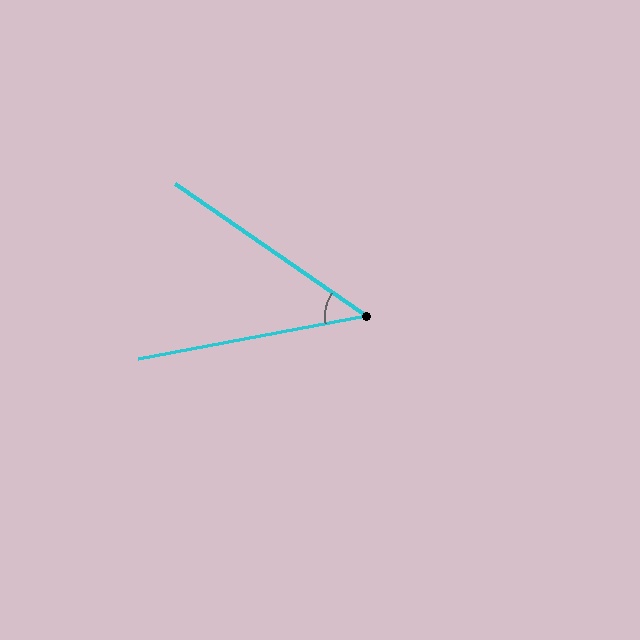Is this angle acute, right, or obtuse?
It is acute.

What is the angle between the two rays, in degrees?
Approximately 45 degrees.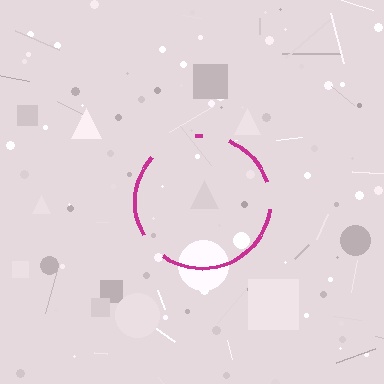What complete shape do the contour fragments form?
The contour fragments form a circle.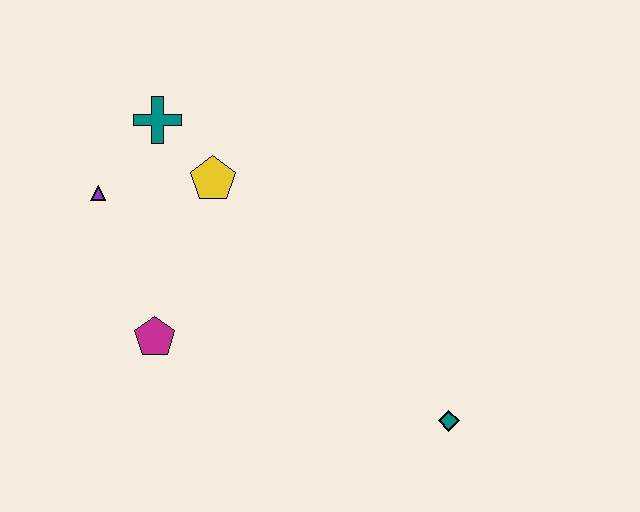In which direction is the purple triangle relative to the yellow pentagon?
The purple triangle is to the left of the yellow pentagon.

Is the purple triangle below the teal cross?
Yes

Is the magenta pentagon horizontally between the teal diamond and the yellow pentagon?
No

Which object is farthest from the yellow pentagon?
The teal diamond is farthest from the yellow pentagon.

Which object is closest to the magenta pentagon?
The purple triangle is closest to the magenta pentagon.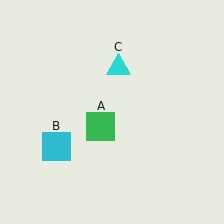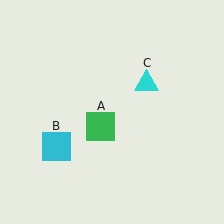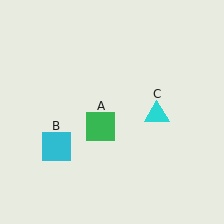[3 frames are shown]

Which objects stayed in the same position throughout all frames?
Green square (object A) and cyan square (object B) remained stationary.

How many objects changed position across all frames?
1 object changed position: cyan triangle (object C).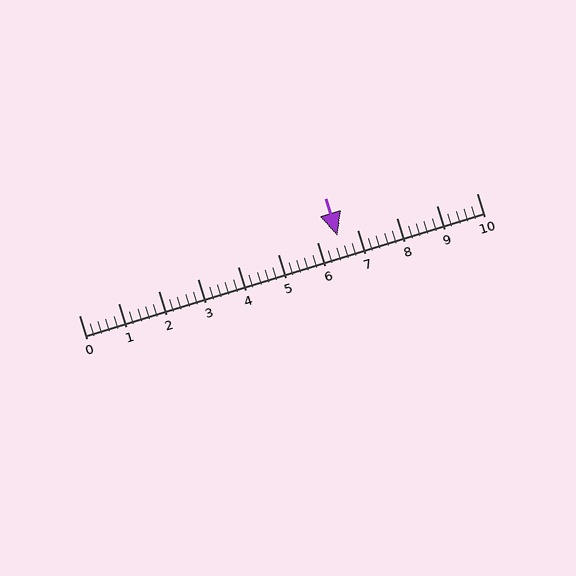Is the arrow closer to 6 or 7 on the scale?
The arrow is closer to 7.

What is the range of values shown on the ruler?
The ruler shows values from 0 to 10.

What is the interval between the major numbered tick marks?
The major tick marks are spaced 1 units apart.